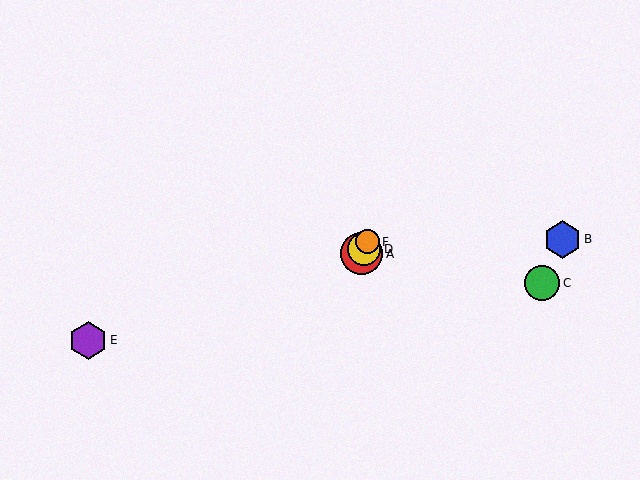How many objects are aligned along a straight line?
3 objects (A, D, F) are aligned along a straight line.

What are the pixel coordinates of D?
Object D is at (364, 249).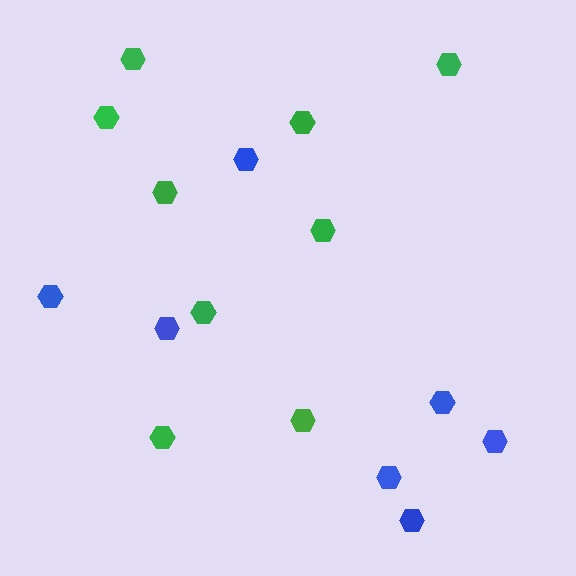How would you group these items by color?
There are 2 groups: one group of blue hexagons (7) and one group of green hexagons (9).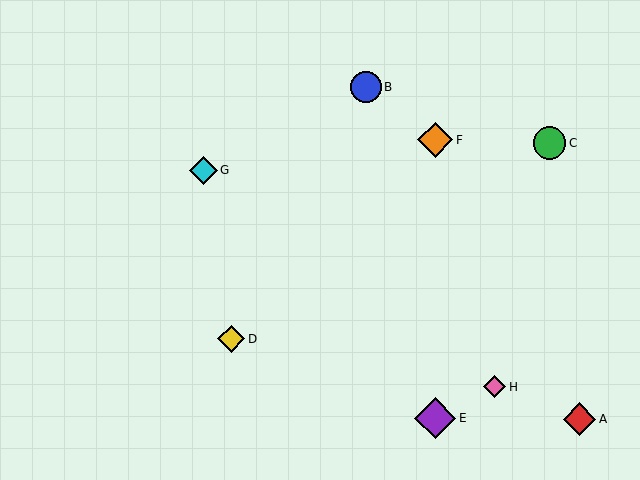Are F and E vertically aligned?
Yes, both are at x≈435.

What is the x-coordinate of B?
Object B is at x≈366.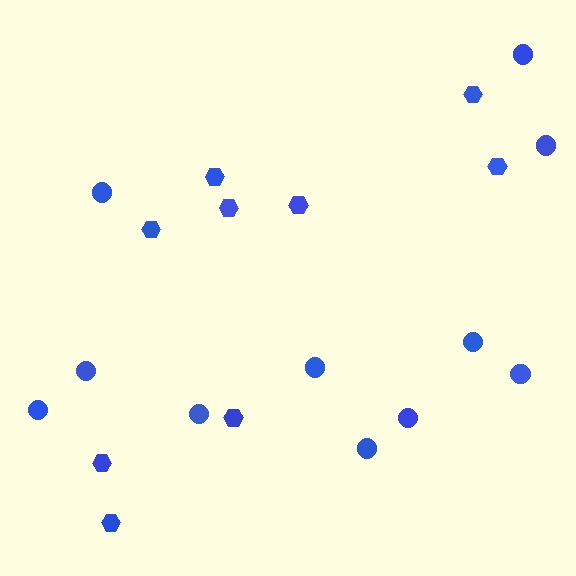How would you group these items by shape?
There are 2 groups: one group of hexagons (9) and one group of circles (11).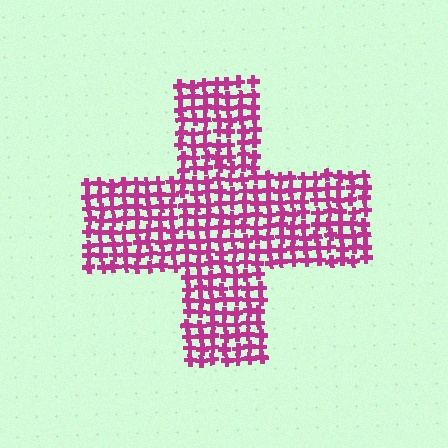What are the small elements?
The small elements are crosses.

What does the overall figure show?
The overall figure shows a cross.